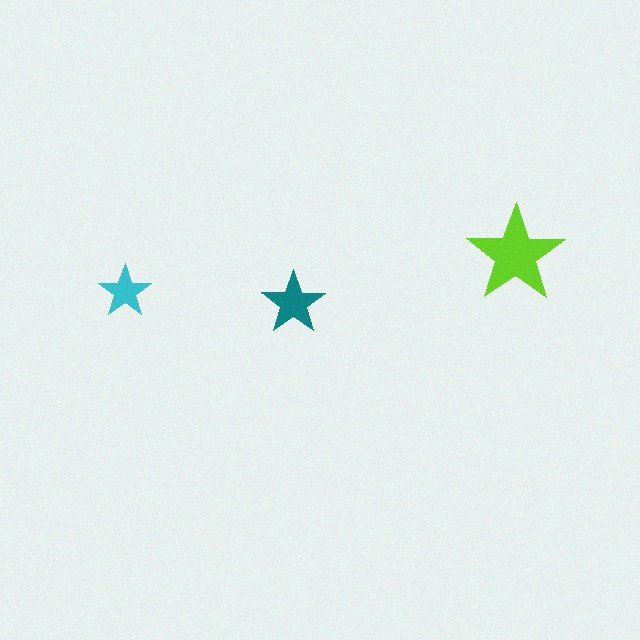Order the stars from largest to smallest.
the lime one, the teal one, the cyan one.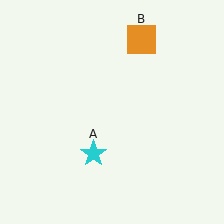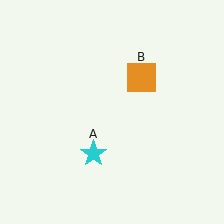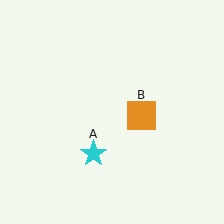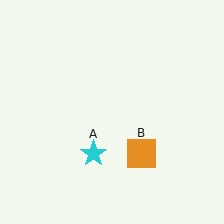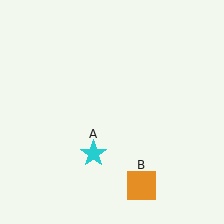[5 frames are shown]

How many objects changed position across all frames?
1 object changed position: orange square (object B).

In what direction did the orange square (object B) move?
The orange square (object B) moved down.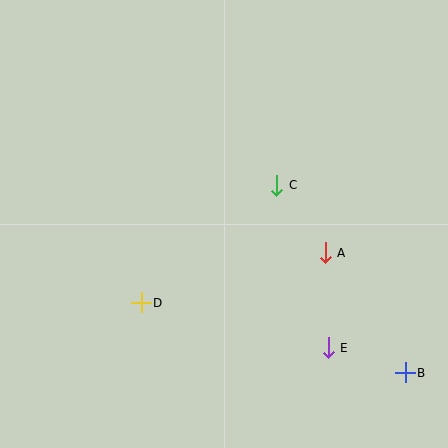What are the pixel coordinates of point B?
Point B is at (405, 373).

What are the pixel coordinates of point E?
Point E is at (328, 348).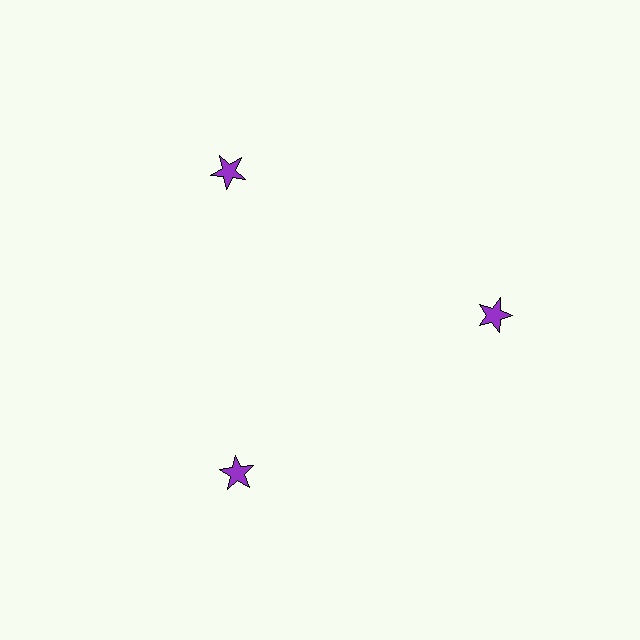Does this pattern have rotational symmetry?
Yes, this pattern has 3-fold rotational symmetry. It looks the same after rotating 120 degrees around the center.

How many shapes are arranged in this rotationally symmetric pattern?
There are 3 shapes, arranged in 3 groups of 1.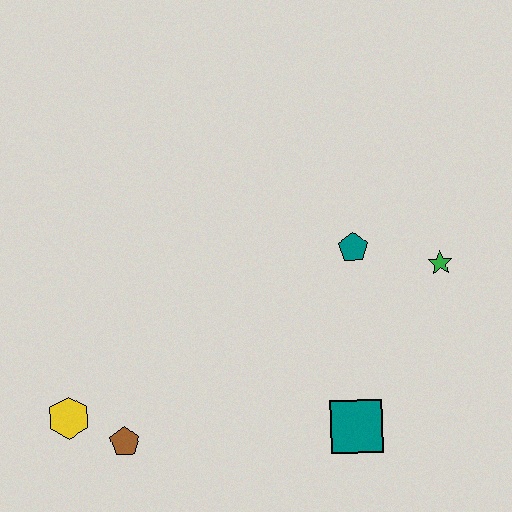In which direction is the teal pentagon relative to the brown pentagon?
The teal pentagon is to the right of the brown pentagon.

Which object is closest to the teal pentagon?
The green star is closest to the teal pentagon.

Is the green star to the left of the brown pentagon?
No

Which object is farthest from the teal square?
The yellow hexagon is farthest from the teal square.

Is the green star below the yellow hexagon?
No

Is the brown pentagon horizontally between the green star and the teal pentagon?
No